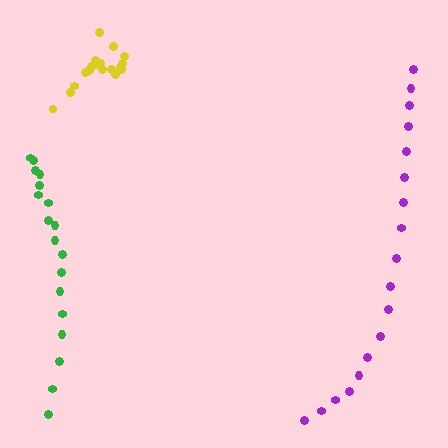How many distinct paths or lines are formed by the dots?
There are 3 distinct paths.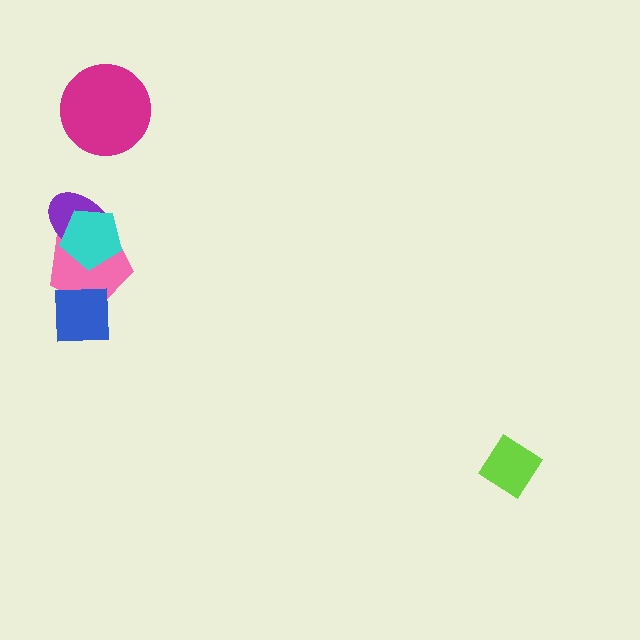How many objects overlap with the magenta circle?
0 objects overlap with the magenta circle.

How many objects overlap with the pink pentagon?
3 objects overlap with the pink pentagon.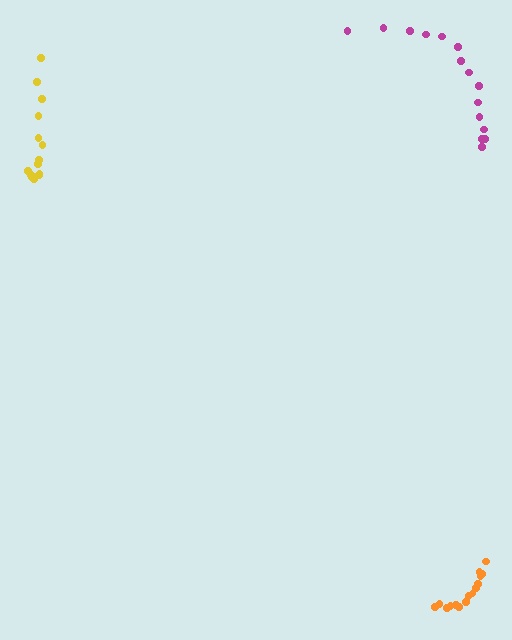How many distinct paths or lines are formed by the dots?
There are 3 distinct paths.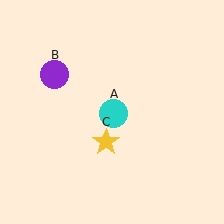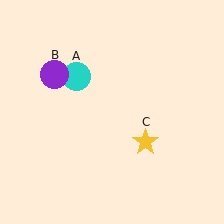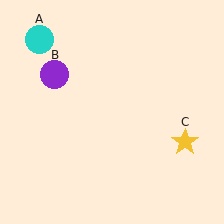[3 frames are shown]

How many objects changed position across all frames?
2 objects changed position: cyan circle (object A), yellow star (object C).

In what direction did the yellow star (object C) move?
The yellow star (object C) moved right.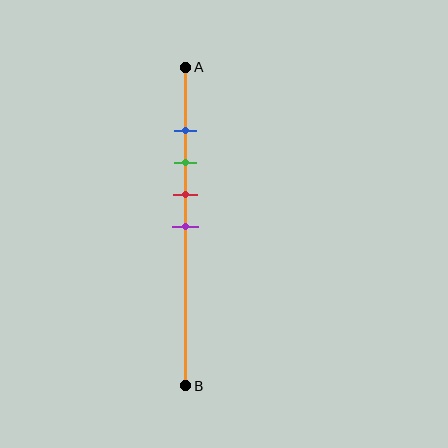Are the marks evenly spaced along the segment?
Yes, the marks are approximately evenly spaced.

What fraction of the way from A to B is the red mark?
The red mark is approximately 40% (0.4) of the way from A to B.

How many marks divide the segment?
There are 4 marks dividing the segment.